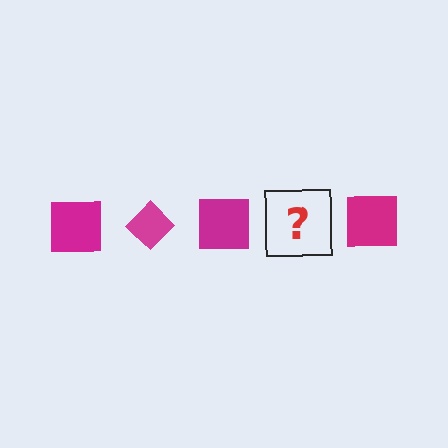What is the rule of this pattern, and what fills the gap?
The rule is that the pattern cycles through square, diamond shapes in magenta. The gap should be filled with a magenta diamond.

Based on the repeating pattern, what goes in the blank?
The blank should be a magenta diamond.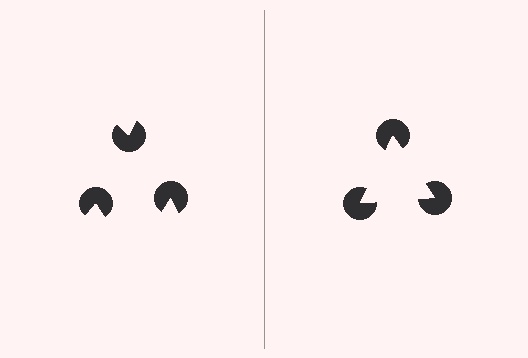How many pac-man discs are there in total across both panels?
6 — 3 on each side.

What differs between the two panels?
The pac-man discs are positioned identically on both sides; only the wedge orientations differ. On the right they align to a triangle; on the left they are misaligned.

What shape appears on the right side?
An illusory triangle.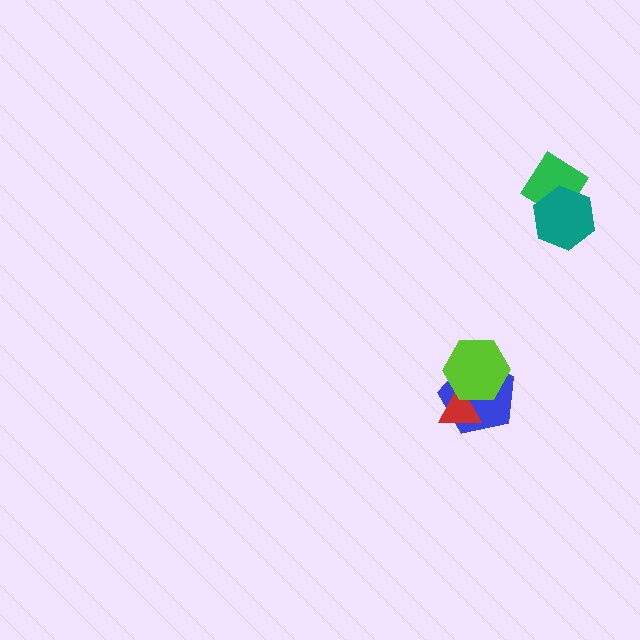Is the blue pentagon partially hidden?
Yes, it is partially covered by another shape.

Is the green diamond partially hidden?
Yes, it is partially covered by another shape.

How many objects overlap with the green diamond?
1 object overlaps with the green diamond.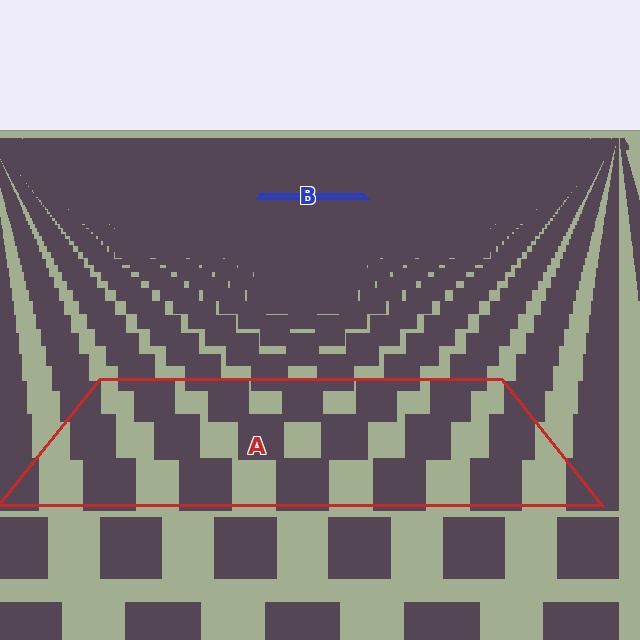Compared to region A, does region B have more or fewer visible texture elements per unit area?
Region B has more texture elements per unit area — they are packed more densely because it is farther away.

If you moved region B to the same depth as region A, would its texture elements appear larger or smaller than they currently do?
They would appear larger. At a closer depth, the same texture elements are projected at a bigger on-screen size.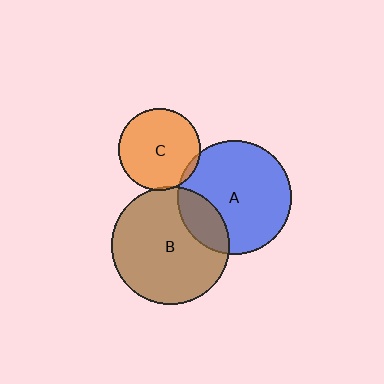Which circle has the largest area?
Circle B (brown).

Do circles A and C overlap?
Yes.